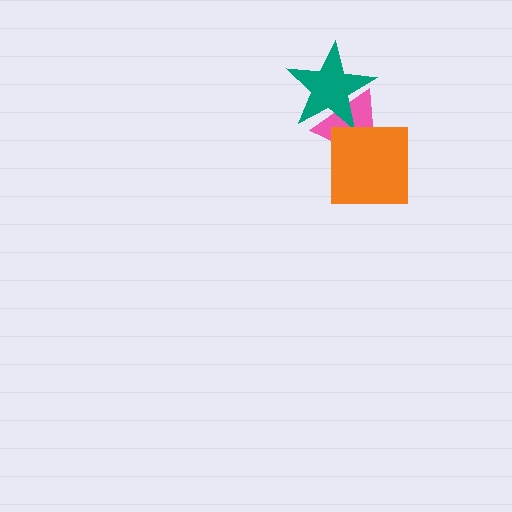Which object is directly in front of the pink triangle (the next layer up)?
The teal star is directly in front of the pink triangle.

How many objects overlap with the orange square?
1 object overlaps with the orange square.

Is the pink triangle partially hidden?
Yes, it is partially covered by another shape.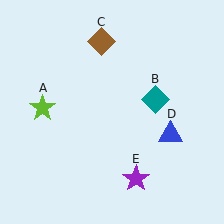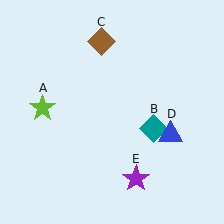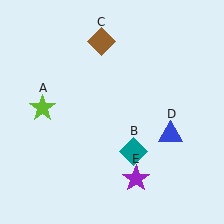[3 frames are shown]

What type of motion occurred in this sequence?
The teal diamond (object B) rotated clockwise around the center of the scene.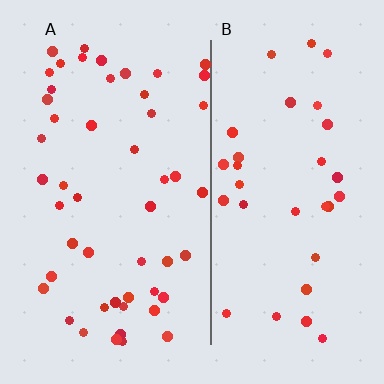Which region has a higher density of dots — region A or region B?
A (the left).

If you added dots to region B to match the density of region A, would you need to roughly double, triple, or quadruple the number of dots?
Approximately double.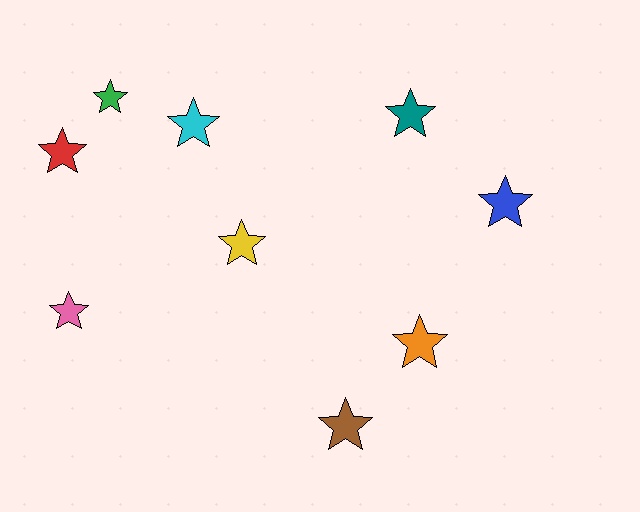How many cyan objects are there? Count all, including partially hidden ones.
There is 1 cyan object.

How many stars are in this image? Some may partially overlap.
There are 9 stars.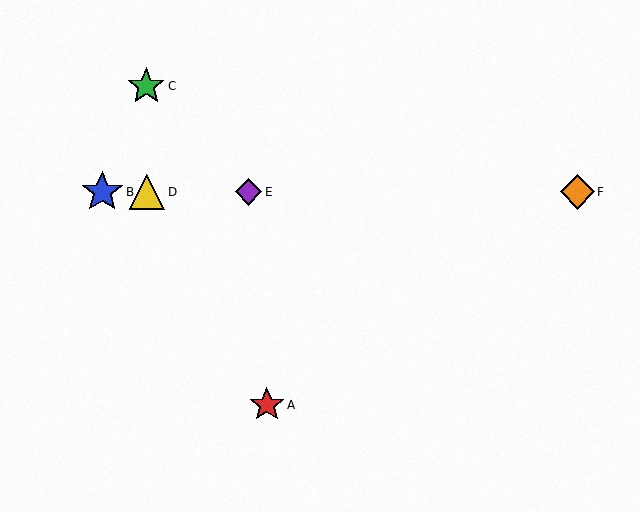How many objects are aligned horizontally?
4 objects (B, D, E, F) are aligned horizontally.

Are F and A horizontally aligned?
No, F is at y≈192 and A is at y≈405.